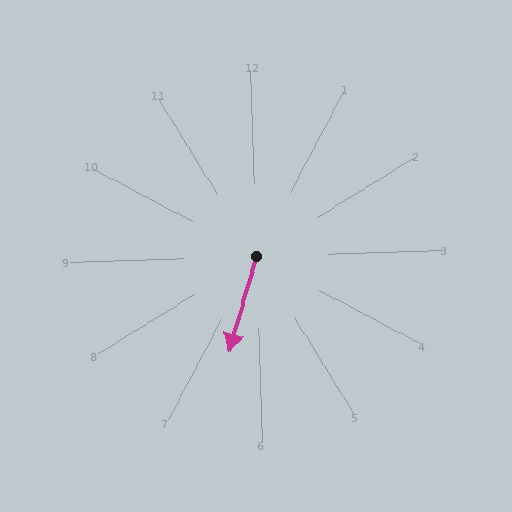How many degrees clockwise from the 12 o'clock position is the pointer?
Approximately 198 degrees.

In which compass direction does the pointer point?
South.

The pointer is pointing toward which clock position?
Roughly 7 o'clock.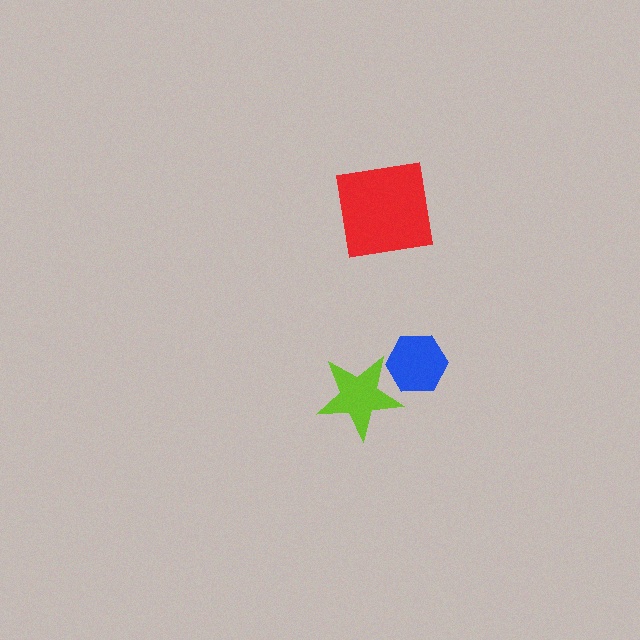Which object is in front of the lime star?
The blue hexagon is in front of the lime star.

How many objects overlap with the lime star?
1 object overlaps with the lime star.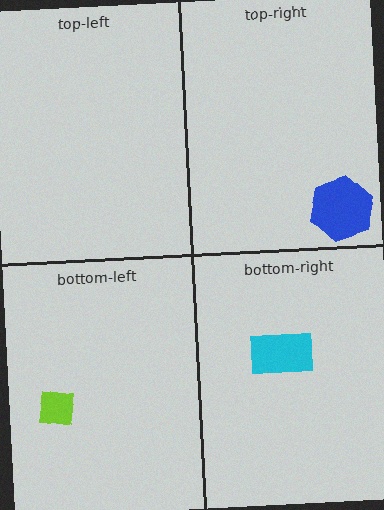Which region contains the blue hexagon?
The top-right region.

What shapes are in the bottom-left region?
The lime square.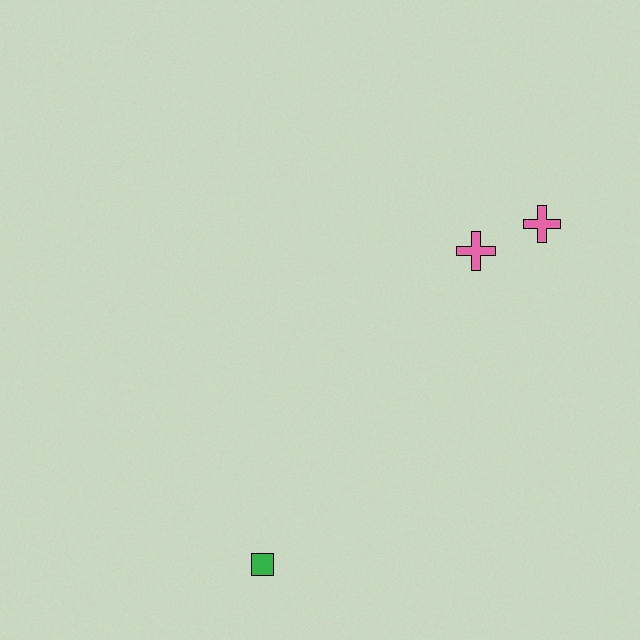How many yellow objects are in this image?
There are no yellow objects.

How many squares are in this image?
There is 1 square.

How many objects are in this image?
There are 3 objects.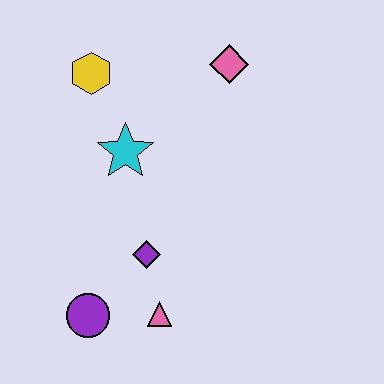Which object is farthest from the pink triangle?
The pink diamond is farthest from the pink triangle.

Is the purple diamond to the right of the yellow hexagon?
Yes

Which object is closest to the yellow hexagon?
The cyan star is closest to the yellow hexagon.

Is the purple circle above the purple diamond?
No